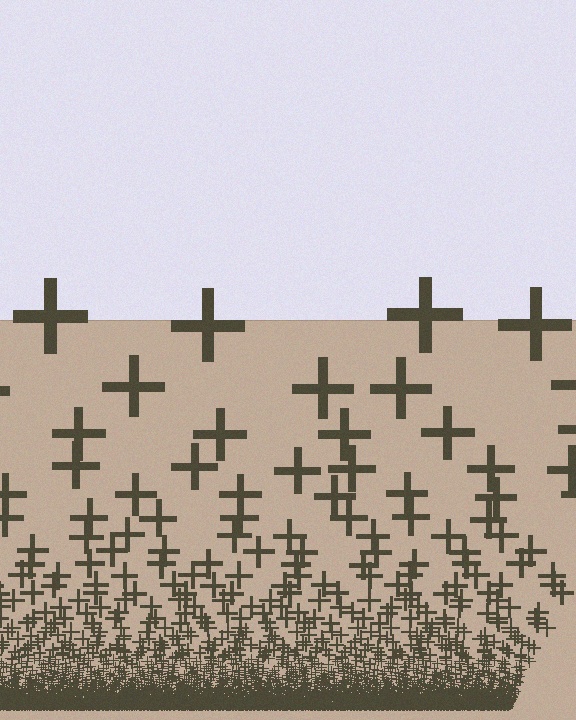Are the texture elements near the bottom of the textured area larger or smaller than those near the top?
Smaller. The gradient is inverted — elements near the bottom are smaller and denser.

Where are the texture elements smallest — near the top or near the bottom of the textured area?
Near the bottom.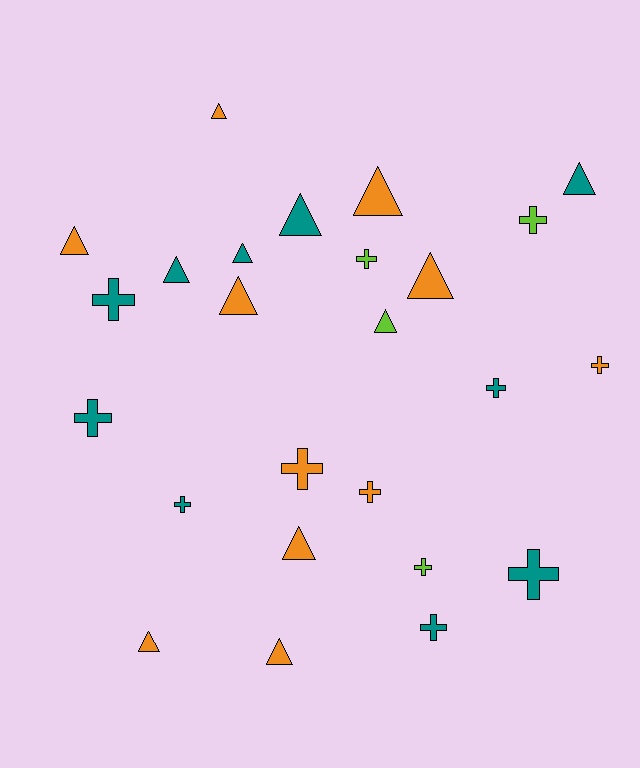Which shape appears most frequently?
Triangle, with 13 objects.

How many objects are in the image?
There are 25 objects.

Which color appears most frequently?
Orange, with 11 objects.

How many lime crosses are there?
There are 3 lime crosses.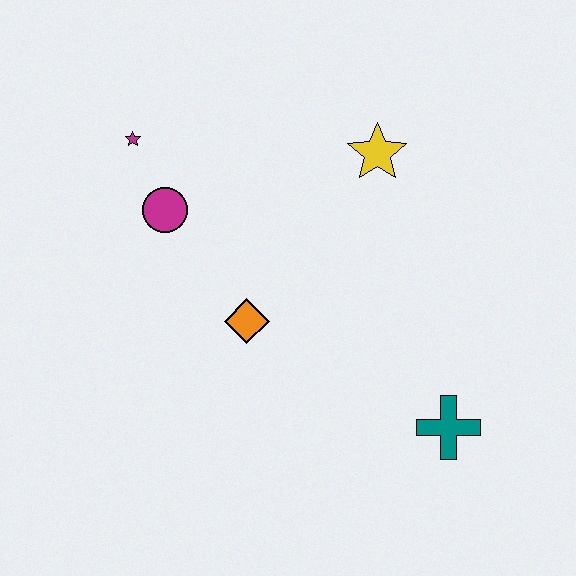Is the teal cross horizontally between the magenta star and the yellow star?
No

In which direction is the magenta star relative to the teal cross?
The magenta star is to the left of the teal cross.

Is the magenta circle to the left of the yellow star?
Yes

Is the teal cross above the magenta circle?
No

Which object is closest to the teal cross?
The orange diamond is closest to the teal cross.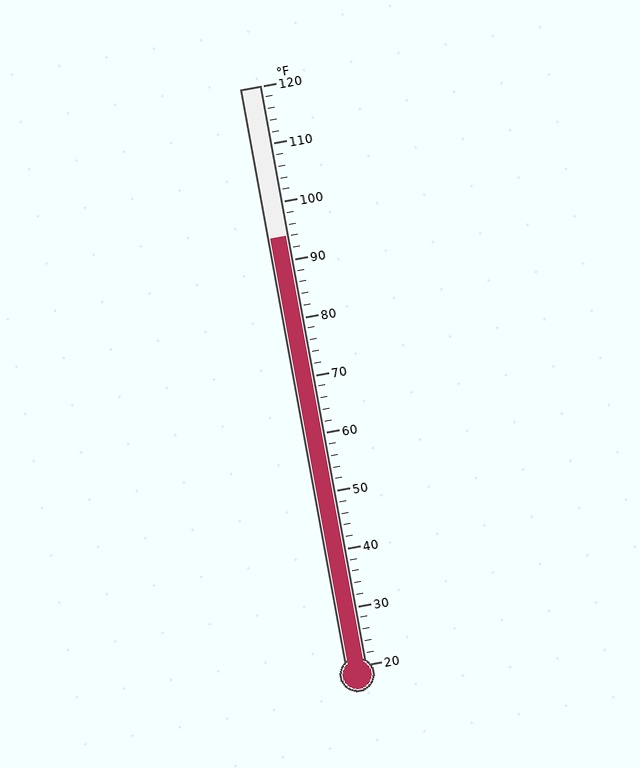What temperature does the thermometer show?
The thermometer shows approximately 94°F.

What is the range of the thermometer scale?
The thermometer scale ranges from 20°F to 120°F.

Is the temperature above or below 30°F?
The temperature is above 30°F.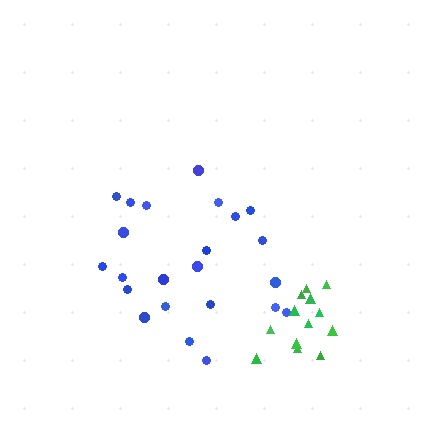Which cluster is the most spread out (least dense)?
Blue.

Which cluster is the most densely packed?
Green.